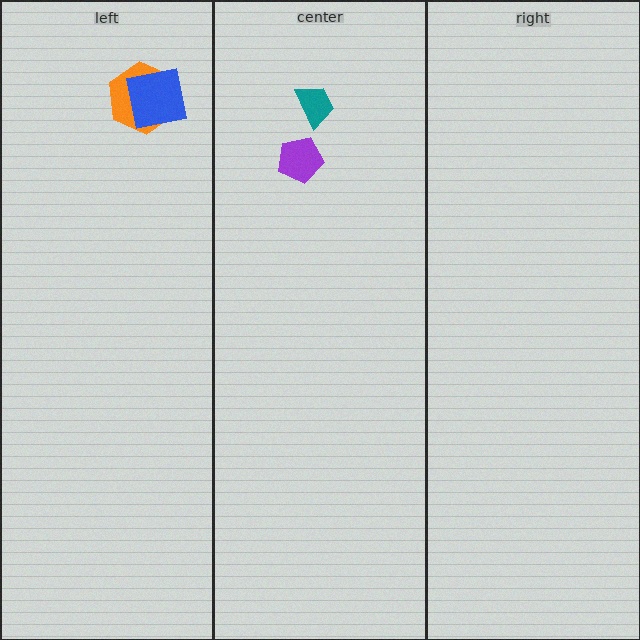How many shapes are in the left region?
2.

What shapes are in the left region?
The orange hexagon, the blue square.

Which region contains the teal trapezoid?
The center region.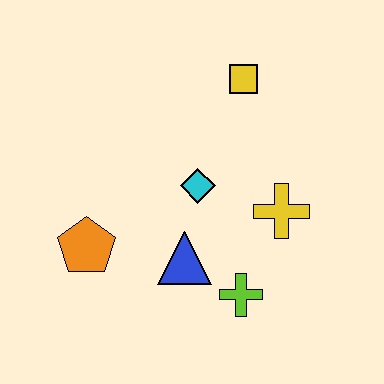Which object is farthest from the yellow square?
The orange pentagon is farthest from the yellow square.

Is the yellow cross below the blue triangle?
No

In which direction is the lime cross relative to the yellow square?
The lime cross is below the yellow square.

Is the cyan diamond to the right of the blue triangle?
Yes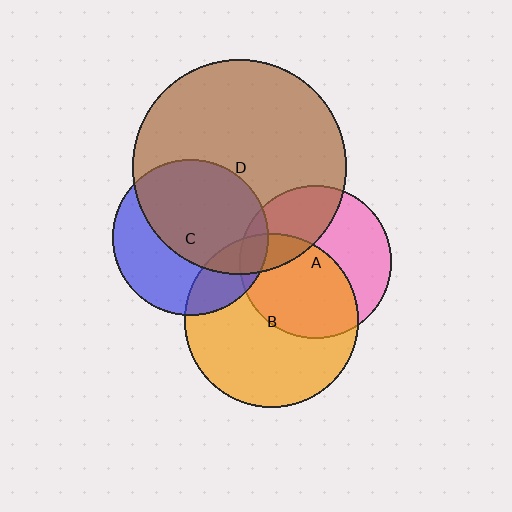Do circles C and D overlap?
Yes.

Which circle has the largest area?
Circle D (brown).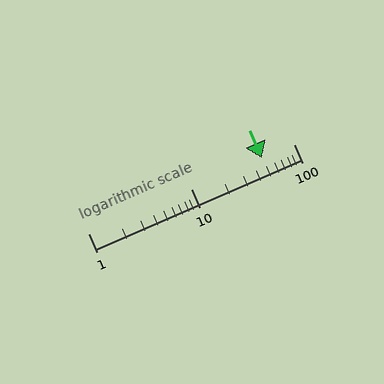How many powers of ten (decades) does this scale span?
The scale spans 2 decades, from 1 to 100.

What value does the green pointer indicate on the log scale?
The pointer indicates approximately 49.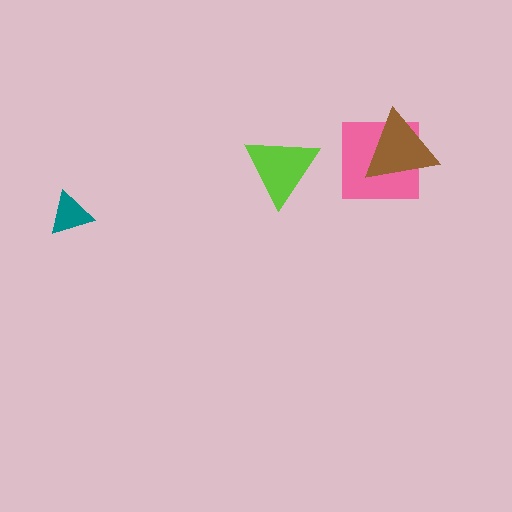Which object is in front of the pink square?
The brown triangle is in front of the pink square.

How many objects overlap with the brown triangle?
1 object overlaps with the brown triangle.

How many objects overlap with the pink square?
1 object overlaps with the pink square.